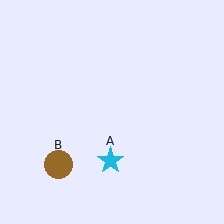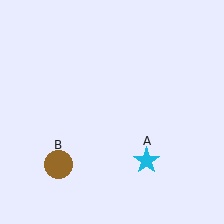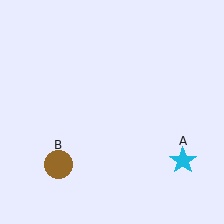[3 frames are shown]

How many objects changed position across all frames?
1 object changed position: cyan star (object A).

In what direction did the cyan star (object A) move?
The cyan star (object A) moved right.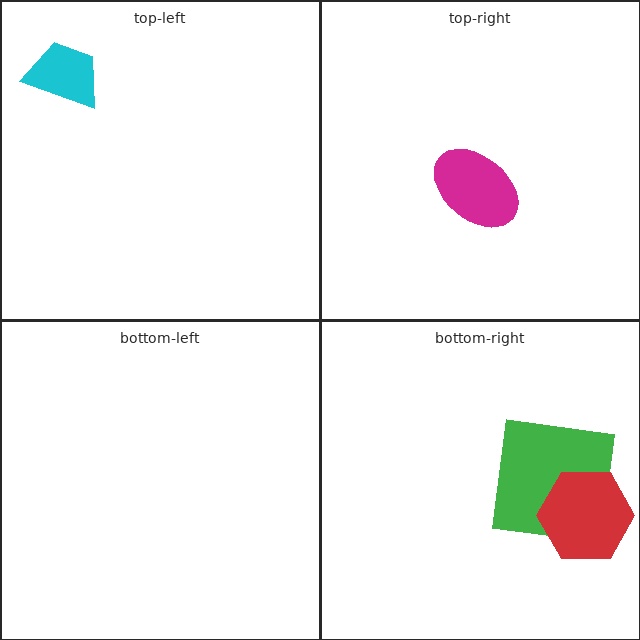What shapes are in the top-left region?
The cyan trapezoid.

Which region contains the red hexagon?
The bottom-right region.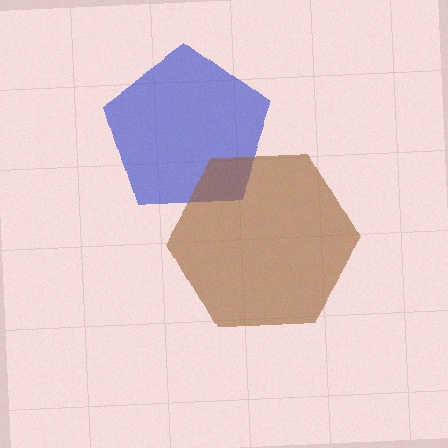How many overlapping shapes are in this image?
There are 2 overlapping shapes in the image.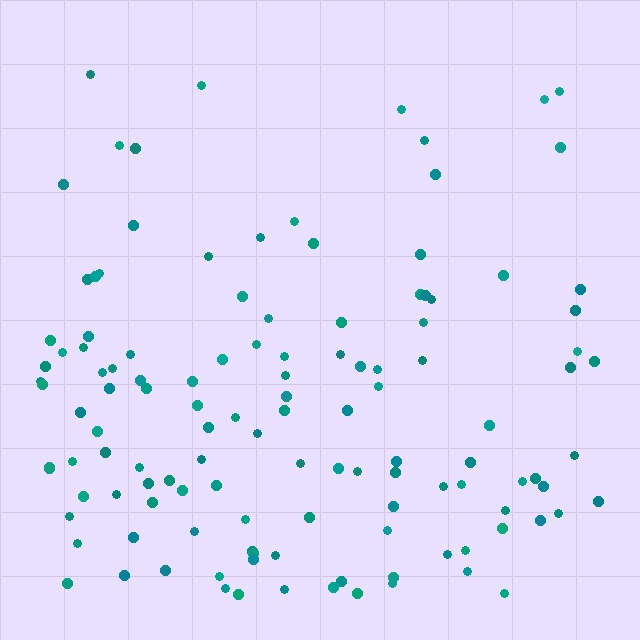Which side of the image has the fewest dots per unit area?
The top.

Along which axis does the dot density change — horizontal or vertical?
Vertical.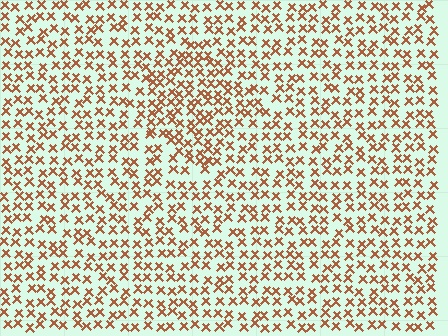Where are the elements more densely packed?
The elements are more densely packed inside the diamond boundary.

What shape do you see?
I see a diamond.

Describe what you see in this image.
The image contains small brown elements arranged at two different densities. A diamond-shaped region is visible where the elements are more densely packed than the surrounding area.